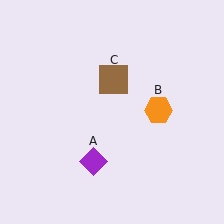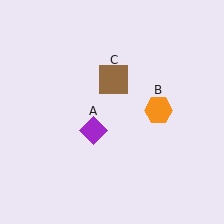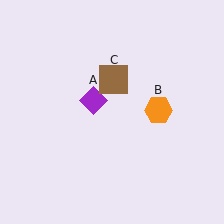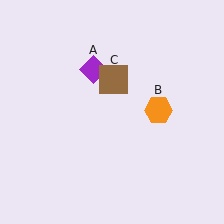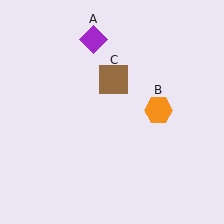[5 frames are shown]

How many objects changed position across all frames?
1 object changed position: purple diamond (object A).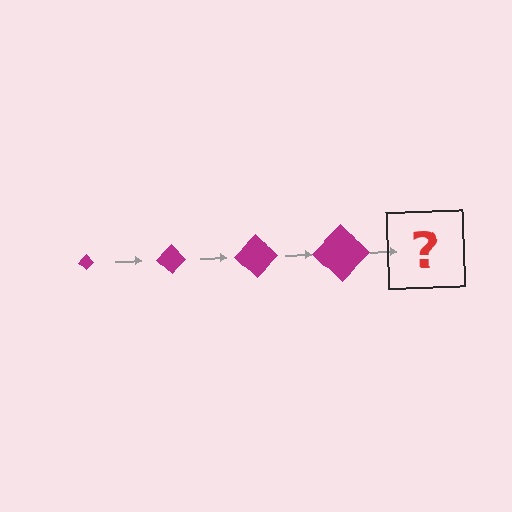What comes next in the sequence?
The next element should be a magenta diamond, larger than the previous one.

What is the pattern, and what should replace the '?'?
The pattern is that the diamond gets progressively larger each step. The '?' should be a magenta diamond, larger than the previous one.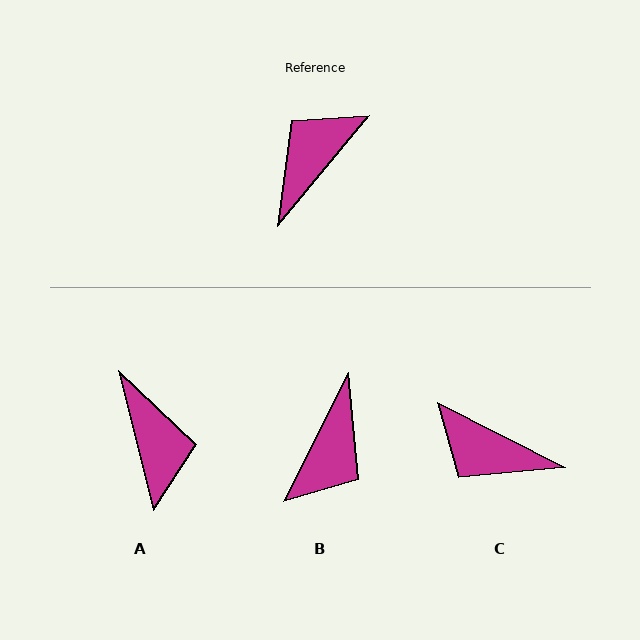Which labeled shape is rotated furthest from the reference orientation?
B, about 167 degrees away.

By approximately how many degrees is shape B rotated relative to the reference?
Approximately 167 degrees clockwise.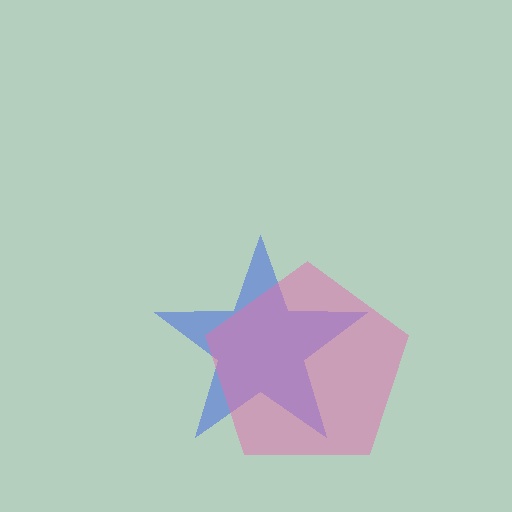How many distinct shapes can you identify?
There are 2 distinct shapes: a blue star, a pink pentagon.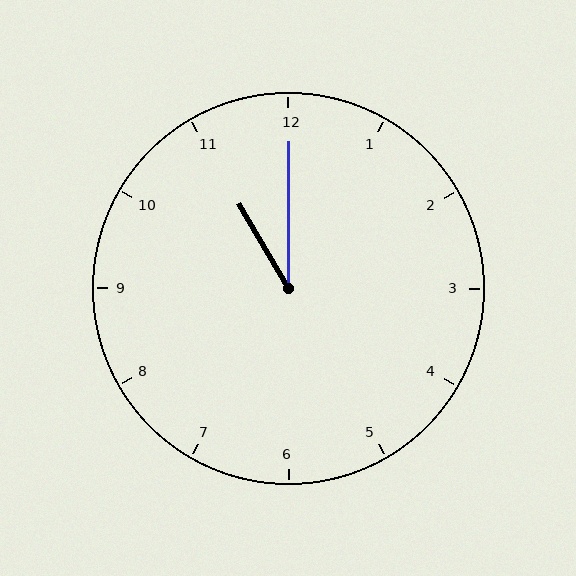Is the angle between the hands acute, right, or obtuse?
It is acute.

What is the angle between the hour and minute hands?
Approximately 30 degrees.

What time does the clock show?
11:00.